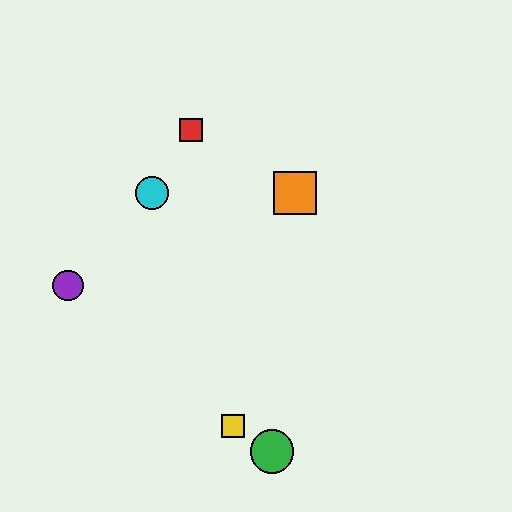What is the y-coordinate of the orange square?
The orange square is at y≈193.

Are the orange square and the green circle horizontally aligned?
No, the orange square is at y≈193 and the green circle is at y≈451.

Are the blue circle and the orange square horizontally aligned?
Yes, both are at y≈193.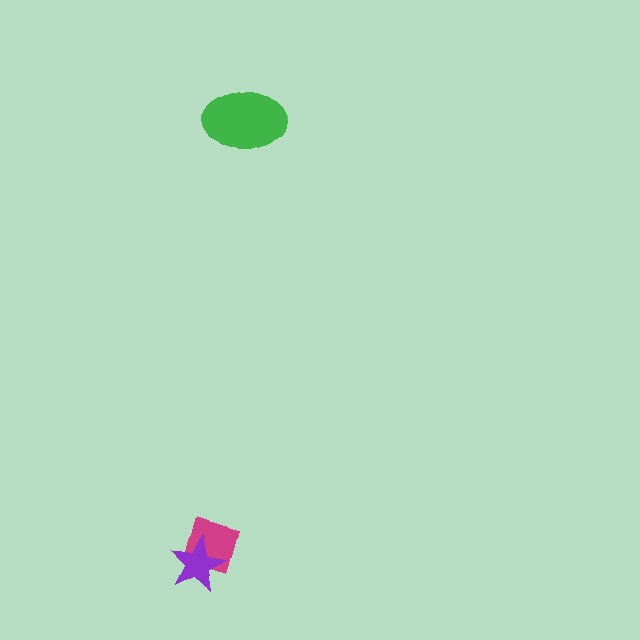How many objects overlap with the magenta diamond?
1 object overlaps with the magenta diamond.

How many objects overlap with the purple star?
1 object overlaps with the purple star.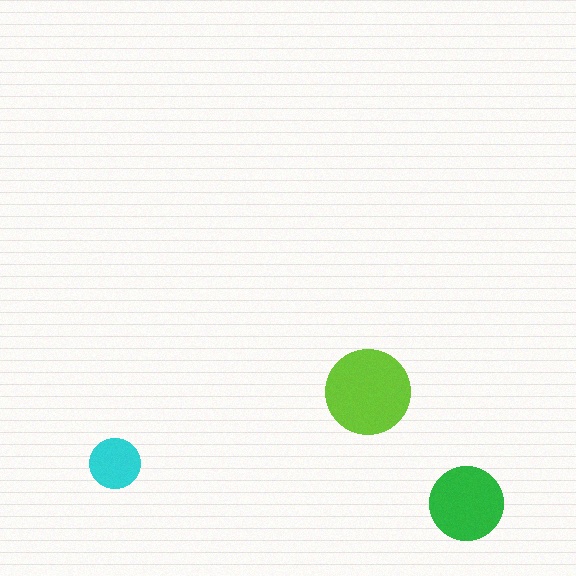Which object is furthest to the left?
The cyan circle is leftmost.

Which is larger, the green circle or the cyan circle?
The green one.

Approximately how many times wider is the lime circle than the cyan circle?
About 1.5 times wider.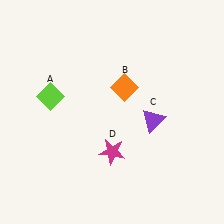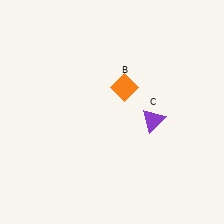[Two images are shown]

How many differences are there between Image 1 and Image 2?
There are 2 differences between the two images.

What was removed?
The lime diamond (A), the magenta star (D) were removed in Image 2.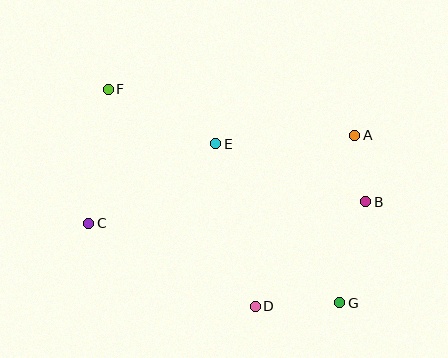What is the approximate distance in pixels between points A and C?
The distance between A and C is approximately 280 pixels.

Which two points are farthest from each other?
Points F and G are farthest from each other.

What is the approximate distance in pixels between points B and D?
The distance between B and D is approximately 152 pixels.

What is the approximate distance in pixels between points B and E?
The distance between B and E is approximately 161 pixels.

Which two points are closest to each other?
Points A and B are closest to each other.